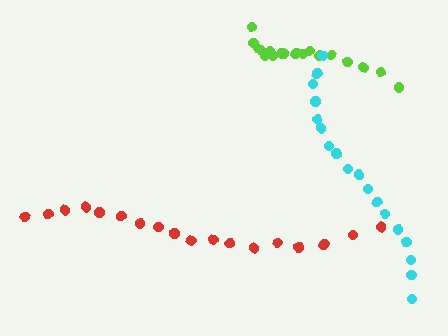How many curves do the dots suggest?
There are 3 distinct paths.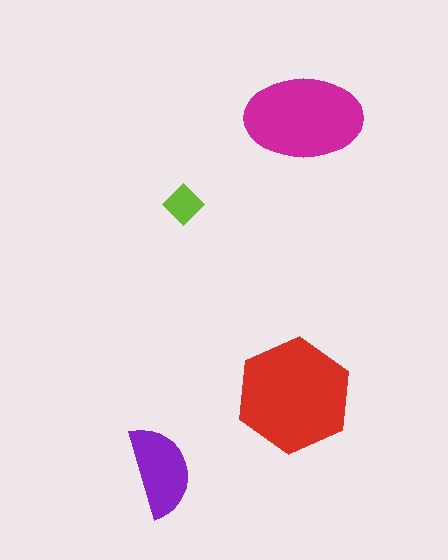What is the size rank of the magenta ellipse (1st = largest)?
2nd.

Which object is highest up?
The magenta ellipse is topmost.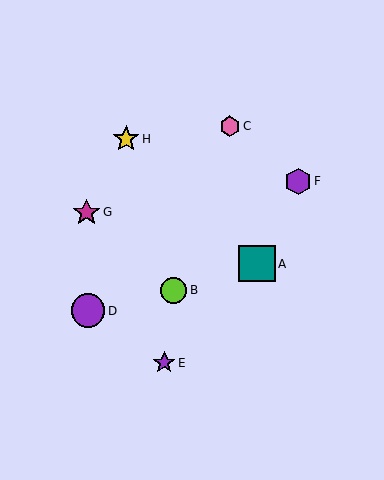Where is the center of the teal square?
The center of the teal square is at (257, 263).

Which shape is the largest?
The teal square (labeled A) is the largest.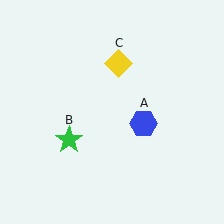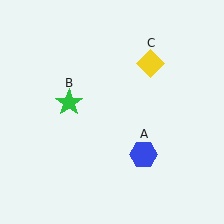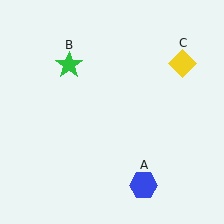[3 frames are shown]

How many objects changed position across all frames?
3 objects changed position: blue hexagon (object A), green star (object B), yellow diamond (object C).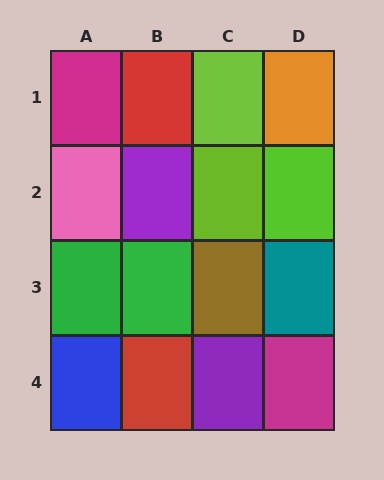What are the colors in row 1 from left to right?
Magenta, red, lime, orange.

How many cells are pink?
1 cell is pink.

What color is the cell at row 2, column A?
Pink.